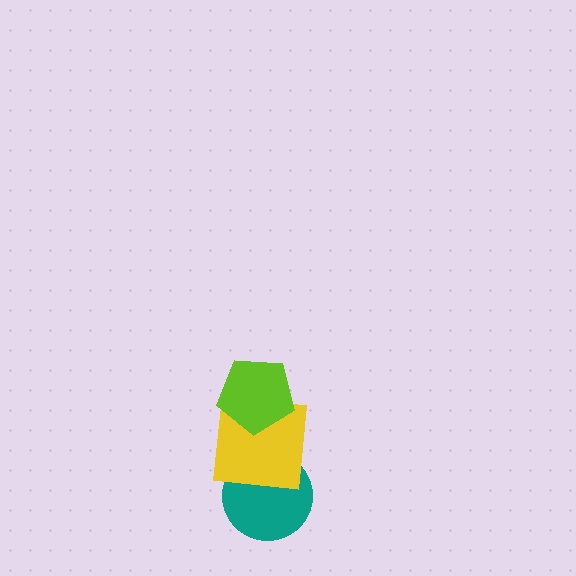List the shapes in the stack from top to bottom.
From top to bottom: the lime pentagon, the yellow square, the teal circle.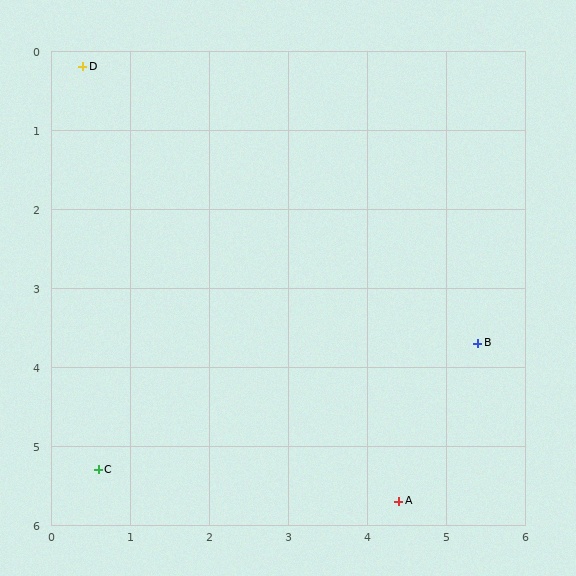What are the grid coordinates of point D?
Point D is at approximately (0.4, 0.2).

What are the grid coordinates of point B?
Point B is at approximately (5.4, 3.7).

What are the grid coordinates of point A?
Point A is at approximately (4.4, 5.7).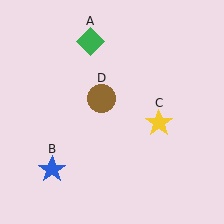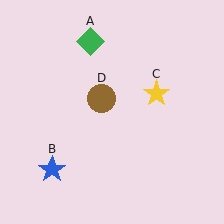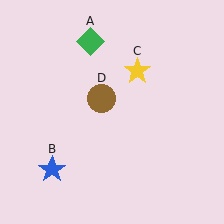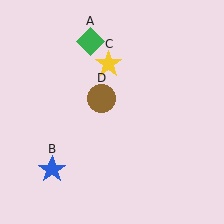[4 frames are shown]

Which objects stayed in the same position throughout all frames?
Green diamond (object A) and blue star (object B) and brown circle (object D) remained stationary.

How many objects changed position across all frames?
1 object changed position: yellow star (object C).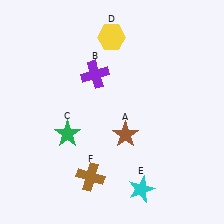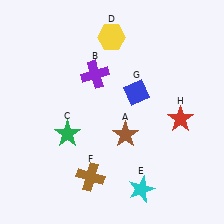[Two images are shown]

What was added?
A blue diamond (G), a red star (H) were added in Image 2.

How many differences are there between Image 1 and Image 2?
There are 2 differences between the two images.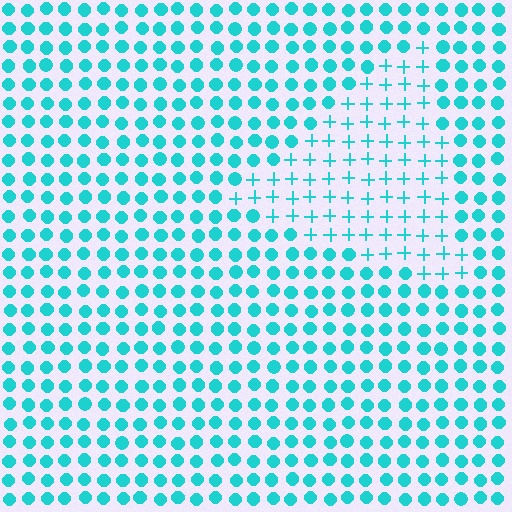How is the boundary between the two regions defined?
The boundary is defined by a change in element shape: plus signs inside vs. circles outside. All elements share the same color and spacing.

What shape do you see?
I see a triangle.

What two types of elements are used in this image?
The image uses plus signs inside the triangle region and circles outside it.